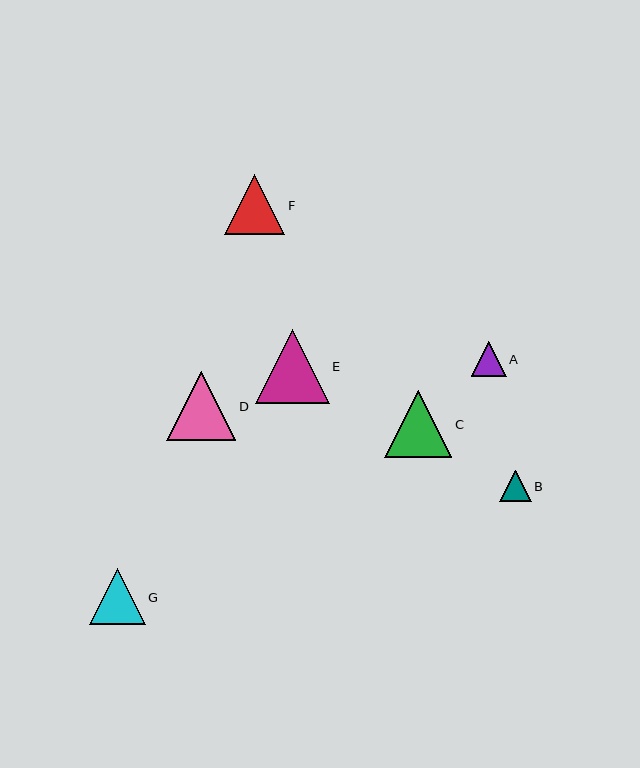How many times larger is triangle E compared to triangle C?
Triangle E is approximately 1.1 times the size of triangle C.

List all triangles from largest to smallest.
From largest to smallest: E, D, C, F, G, A, B.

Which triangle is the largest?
Triangle E is the largest with a size of approximately 74 pixels.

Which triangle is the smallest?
Triangle B is the smallest with a size of approximately 31 pixels.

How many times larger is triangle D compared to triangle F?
Triangle D is approximately 1.1 times the size of triangle F.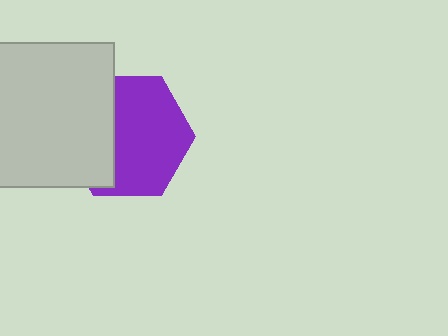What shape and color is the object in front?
The object in front is a light gray square.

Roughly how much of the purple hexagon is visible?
About half of it is visible (roughly 63%).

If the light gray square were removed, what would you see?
You would see the complete purple hexagon.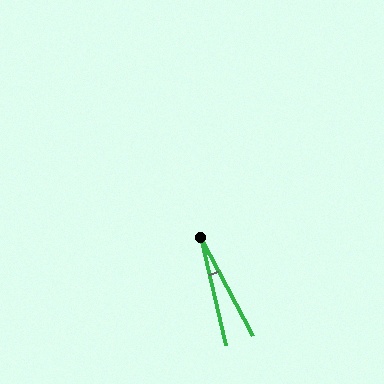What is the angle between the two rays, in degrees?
Approximately 15 degrees.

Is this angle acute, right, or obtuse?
It is acute.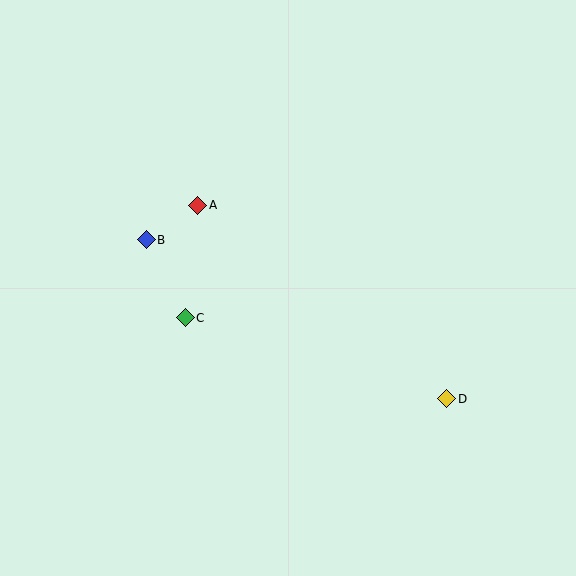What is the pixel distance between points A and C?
The distance between A and C is 114 pixels.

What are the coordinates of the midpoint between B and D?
The midpoint between B and D is at (297, 319).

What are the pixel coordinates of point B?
Point B is at (146, 240).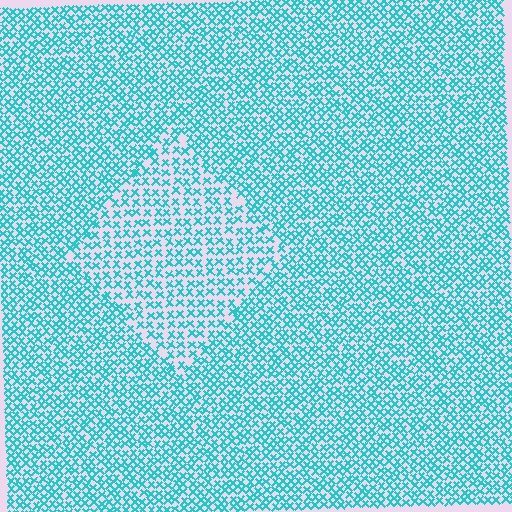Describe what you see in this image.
The image contains small cyan elements arranged at two different densities. A diamond-shaped region is visible where the elements are less densely packed than the surrounding area.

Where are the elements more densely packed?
The elements are more densely packed outside the diamond boundary.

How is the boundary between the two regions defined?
The boundary is defined by a change in element density (approximately 1.5x ratio). All elements are the same color, size, and shape.